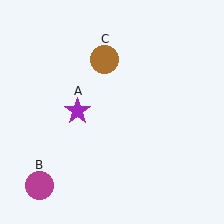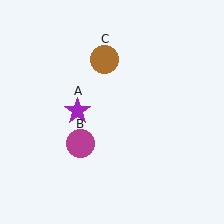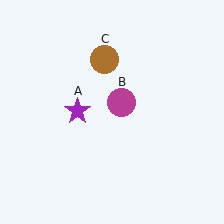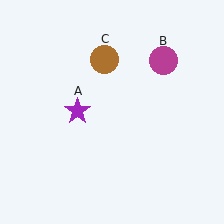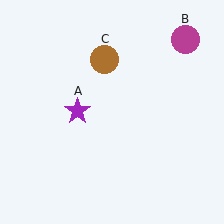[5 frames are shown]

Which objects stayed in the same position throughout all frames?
Purple star (object A) and brown circle (object C) remained stationary.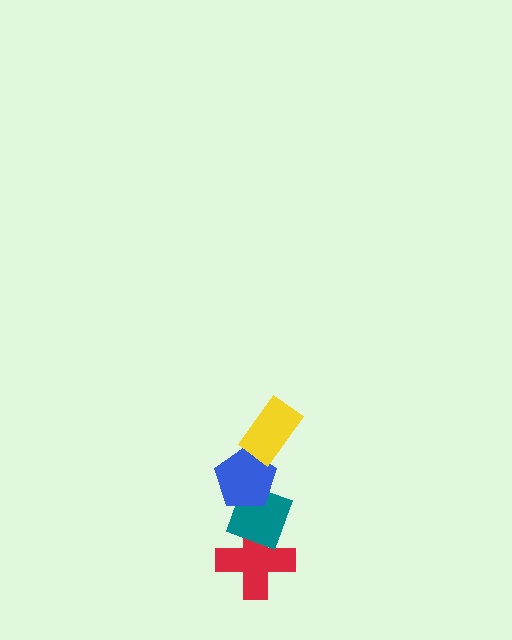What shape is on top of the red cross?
The teal diamond is on top of the red cross.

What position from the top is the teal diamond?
The teal diamond is 3rd from the top.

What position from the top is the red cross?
The red cross is 4th from the top.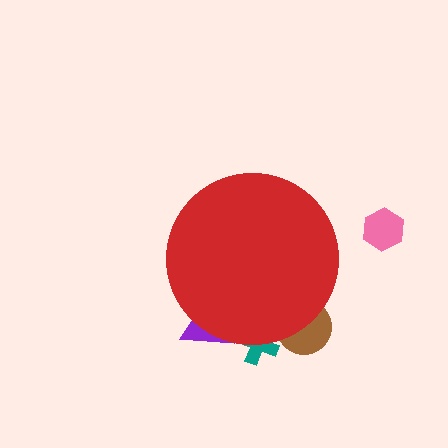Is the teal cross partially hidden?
Yes, the teal cross is partially hidden behind the red circle.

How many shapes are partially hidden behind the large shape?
3 shapes are partially hidden.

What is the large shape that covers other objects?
A red circle.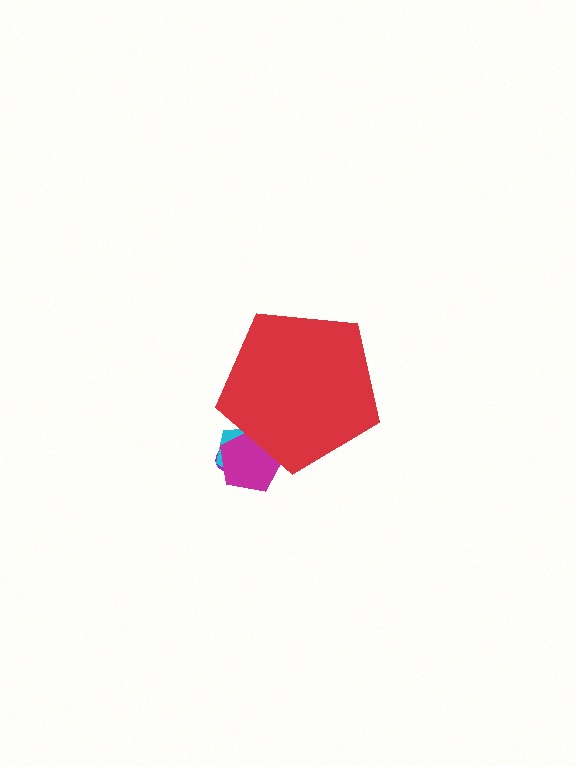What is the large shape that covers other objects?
A red pentagon.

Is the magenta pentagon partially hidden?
Yes, the magenta pentagon is partially hidden behind the red pentagon.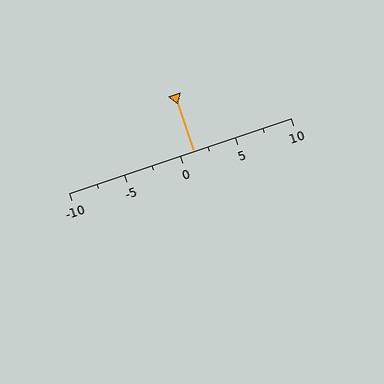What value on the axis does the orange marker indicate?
The marker indicates approximately 1.2.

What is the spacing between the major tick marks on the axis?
The major ticks are spaced 5 apart.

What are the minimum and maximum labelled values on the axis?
The axis runs from -10 to 10.